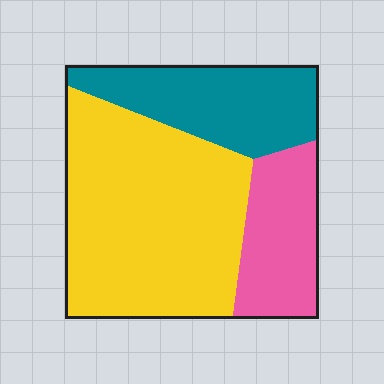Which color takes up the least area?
Pink, at roughly 20%.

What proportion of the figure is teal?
Teal covers 25% of the figure.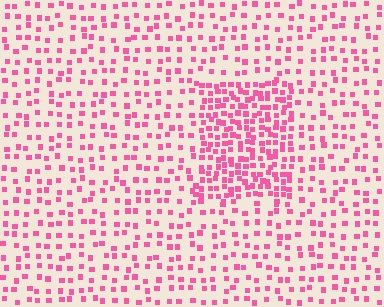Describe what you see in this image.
The image contains small pink elements arranged at two different densities. A rectangle-shaped region is visible where the elements are more densely packed than the surrounding area.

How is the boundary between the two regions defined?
The boundary is defined by a change in element density (approximately 2.2x ratio). All elements are the same color, size, and shape.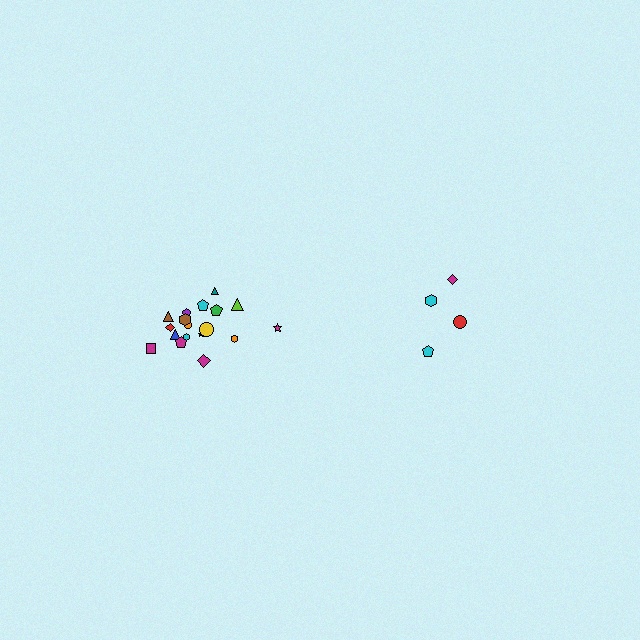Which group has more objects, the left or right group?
The left group.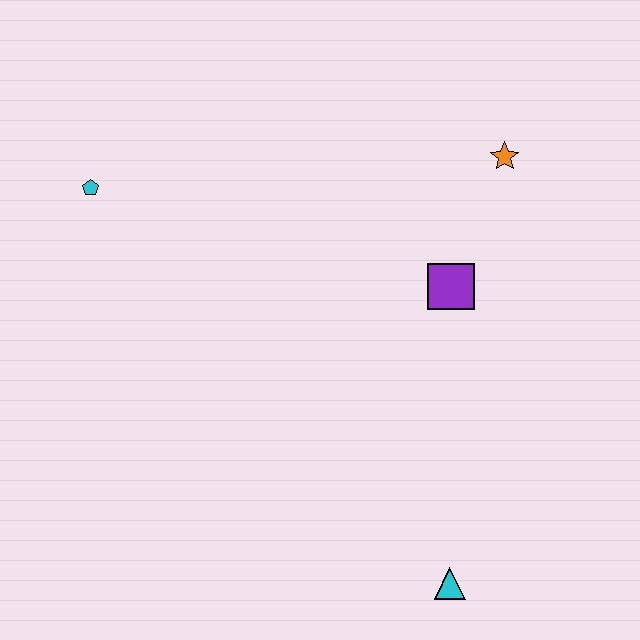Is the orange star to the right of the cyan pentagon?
Yes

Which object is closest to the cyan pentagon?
The purple square is closest to the cyan pentagon.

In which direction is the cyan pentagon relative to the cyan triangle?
The cyan pentagon is above the cyan triangle.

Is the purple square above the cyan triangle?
Yes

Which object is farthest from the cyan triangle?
The cyan pentagon is farthest from the cyan triangle.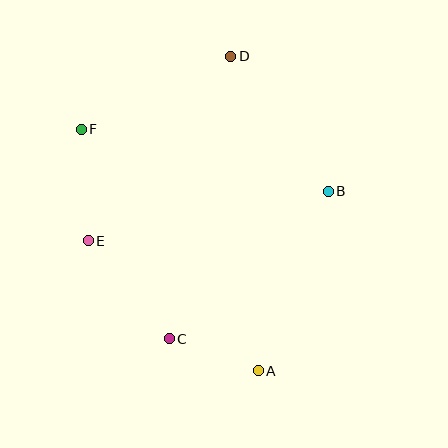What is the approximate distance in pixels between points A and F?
The distance between A and F is approximately 299 pixels.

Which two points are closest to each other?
Points A and C are closest to each other.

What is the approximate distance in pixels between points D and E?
The distance between D and E is approximately 233 pixels.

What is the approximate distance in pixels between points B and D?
The distance between B and D is approximately 167 pixels.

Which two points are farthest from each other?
Points A and D are farthest from each other.